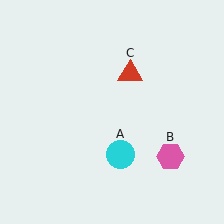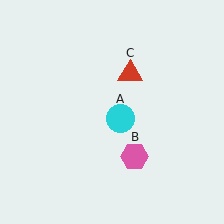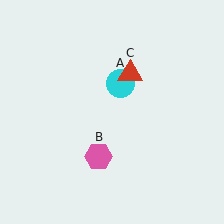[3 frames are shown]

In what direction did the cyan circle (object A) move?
The cyan circle (object A) moved up.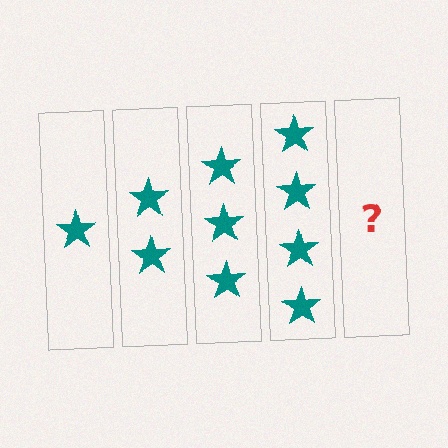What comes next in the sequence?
The next element should be 5 stars.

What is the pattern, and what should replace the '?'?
The pattern is that each step adds one more star. The '?' should be 5 stars.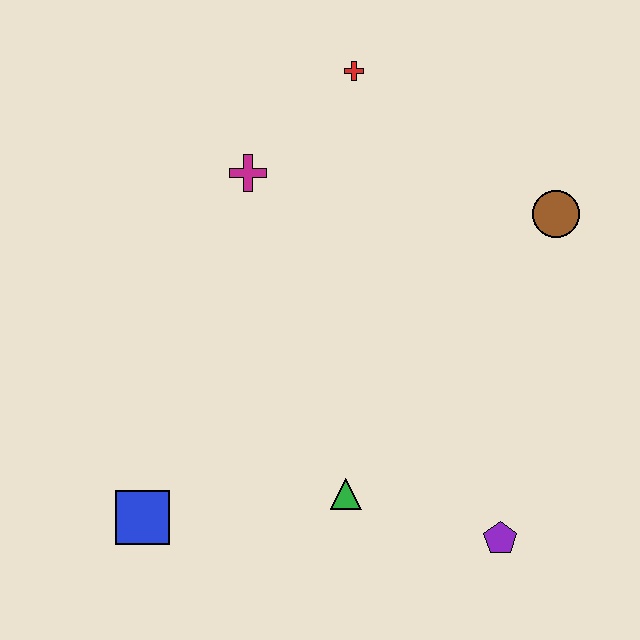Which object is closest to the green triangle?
The purple pentagon is closest to the green triangle.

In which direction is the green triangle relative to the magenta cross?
The green triangle is below the magenta cross.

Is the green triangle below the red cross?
Yes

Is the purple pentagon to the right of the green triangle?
Yes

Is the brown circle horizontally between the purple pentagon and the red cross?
No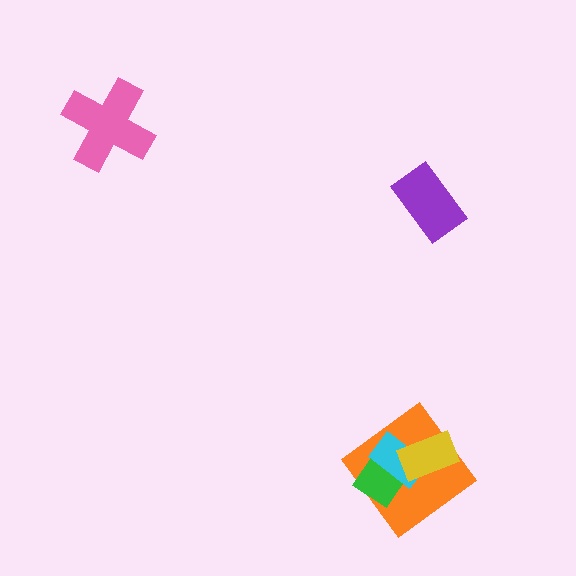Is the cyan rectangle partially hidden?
Yes, it is partially covered by another shape.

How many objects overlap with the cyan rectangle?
3 objects overlap with the cyan rectangle.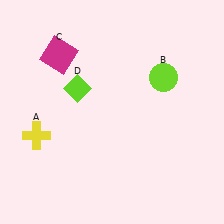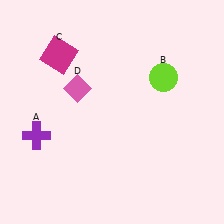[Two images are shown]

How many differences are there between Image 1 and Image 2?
There are 2 differences between the two images.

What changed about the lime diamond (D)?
In Image 1, D is lime. In Image 2, it changed to pink.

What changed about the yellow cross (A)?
In Image 1, A is yellow. In Image 2, it changed to purple.